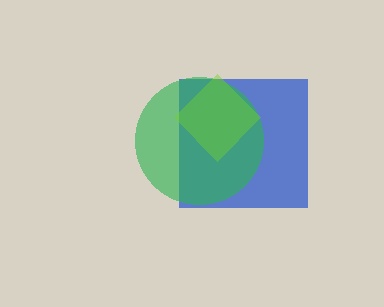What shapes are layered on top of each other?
The layered shapes are: a blue square, a green circle, a lime diamond.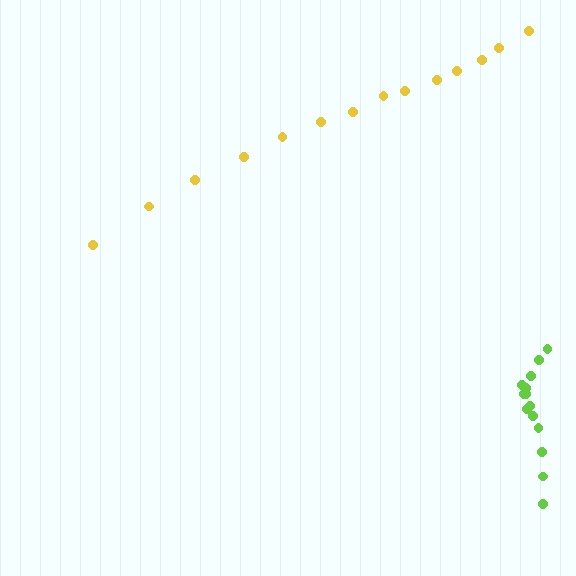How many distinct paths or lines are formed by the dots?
There are 2 distinct paths.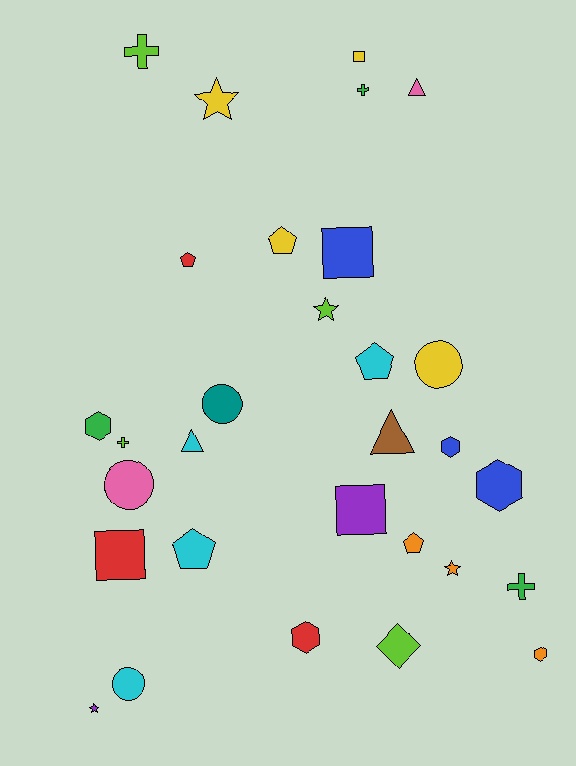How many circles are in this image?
There are 4 circles.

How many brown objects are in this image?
There is 1 brown object.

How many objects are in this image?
There are 30 objects.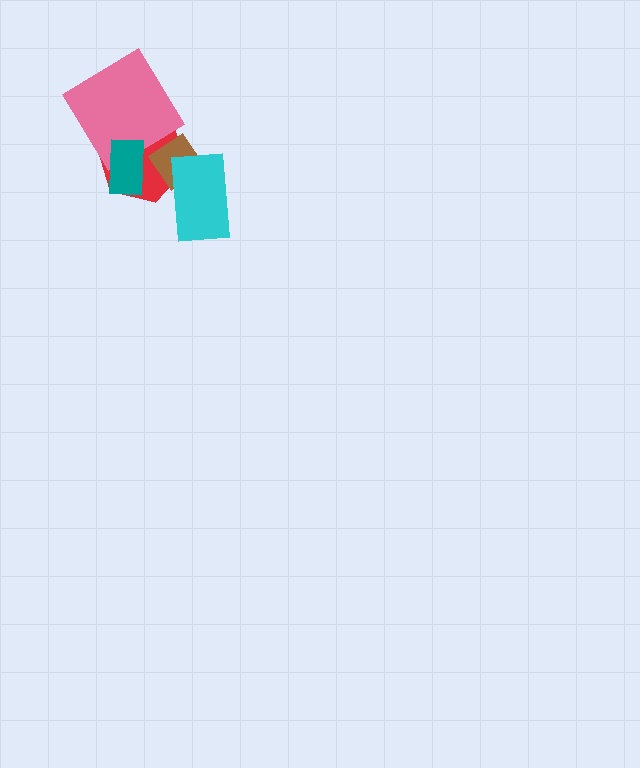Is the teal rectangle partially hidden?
Yes, it is partially covered by another shape.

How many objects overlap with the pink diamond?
2 objects overlap with the pink diamond.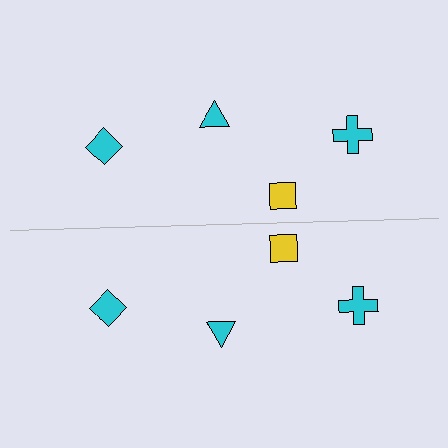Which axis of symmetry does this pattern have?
The pattern has a horizontal axis of symmetry running through the center of the image.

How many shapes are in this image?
There are 8 shapes in this image.